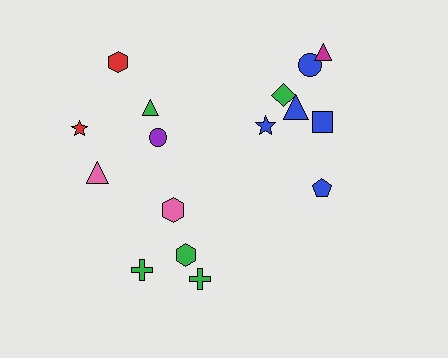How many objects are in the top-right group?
There are 7 objects.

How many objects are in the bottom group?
There are 4 objects.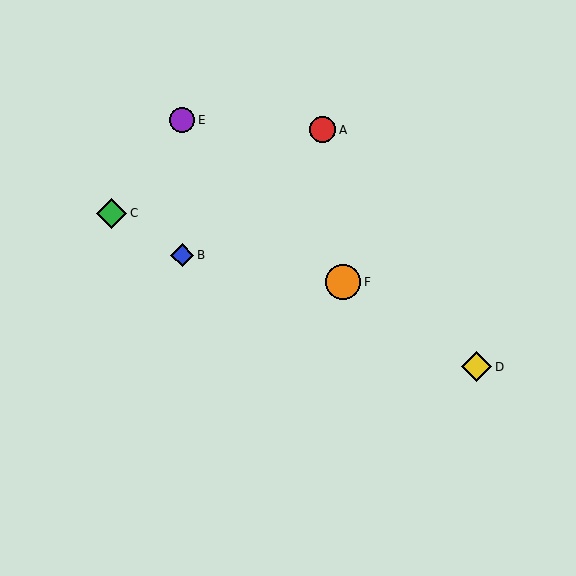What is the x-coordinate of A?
Object A is at x≈323.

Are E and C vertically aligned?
No, E is at x≈182 and C is at x≈111.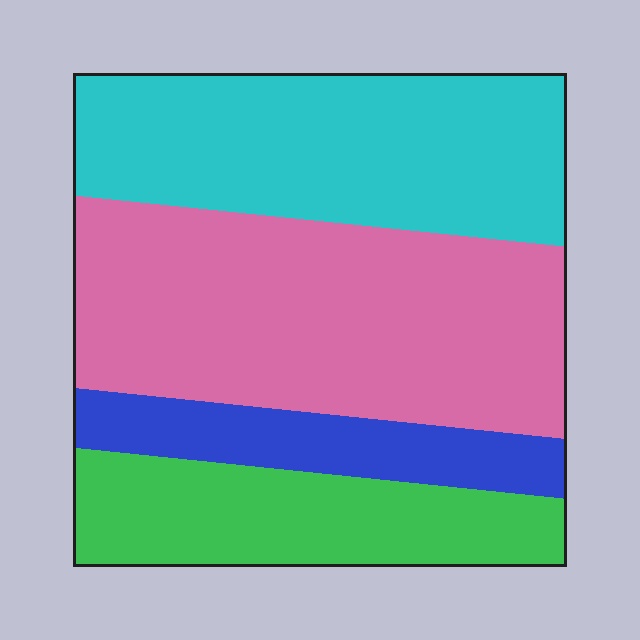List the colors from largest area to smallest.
From largest to smallest: pink, cyan, green, blue.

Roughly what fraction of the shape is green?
Green covers 19% of the shape.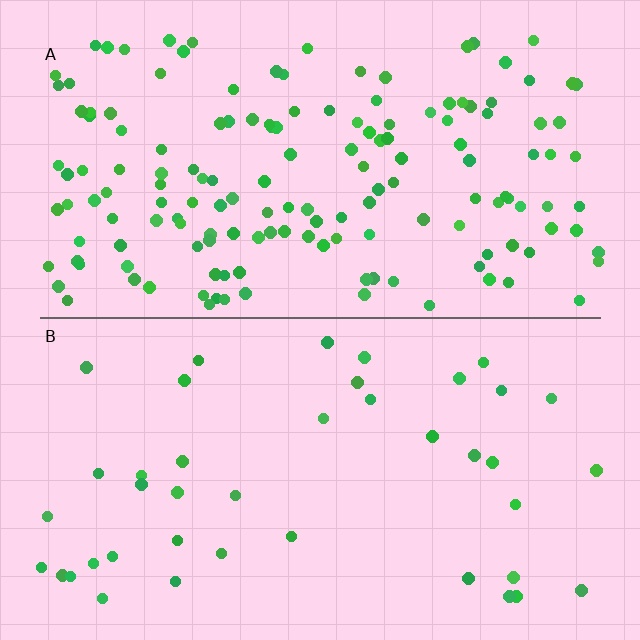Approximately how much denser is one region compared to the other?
Approximately 3.8× — region A over region B.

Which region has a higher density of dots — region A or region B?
A (the top).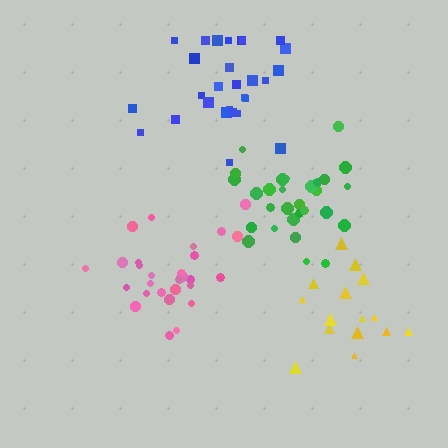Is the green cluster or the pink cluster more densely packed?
Pink.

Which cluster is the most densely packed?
Pink.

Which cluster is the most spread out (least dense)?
Yellow.